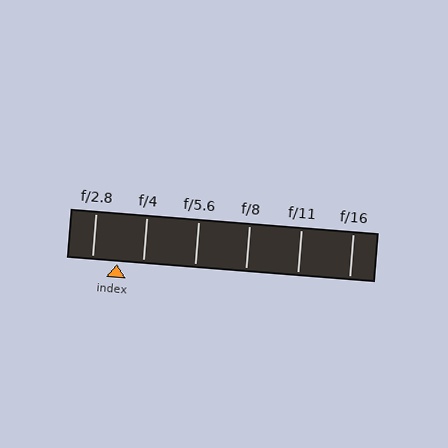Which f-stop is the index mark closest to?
The index mark is closest to f/2.8.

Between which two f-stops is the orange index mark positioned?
The index mark is between f/2.8 and f/4.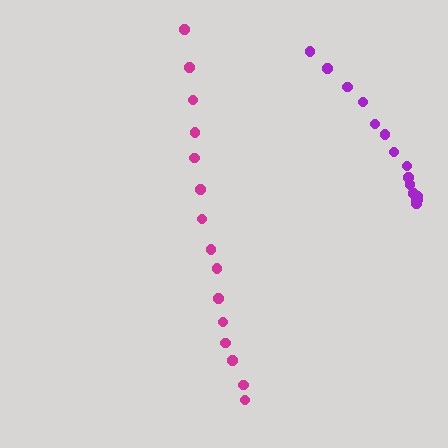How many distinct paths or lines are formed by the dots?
There are 2 distinct paths.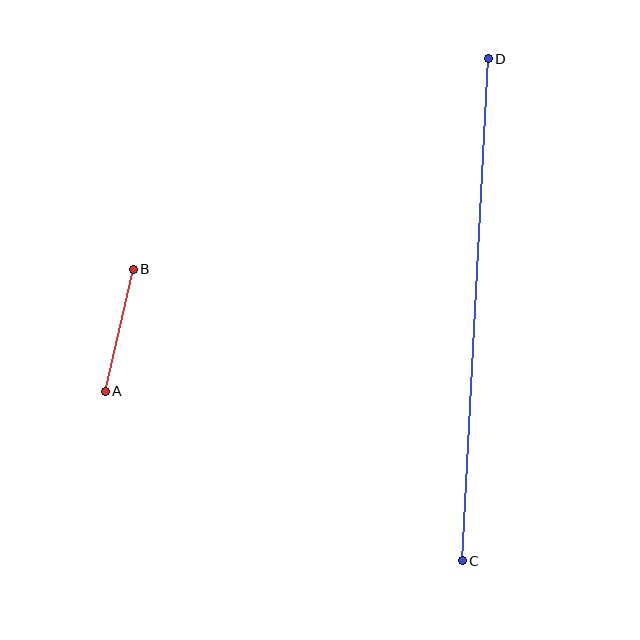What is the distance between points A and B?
The distance is approximately 125 pixels.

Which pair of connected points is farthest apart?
Points C and D are farthest apart.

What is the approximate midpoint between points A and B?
The midpoint is at approximately (119, 330) pixels.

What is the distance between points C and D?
The distance is approximately 503 pixels.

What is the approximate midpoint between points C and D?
The midpoint is at approximately (475, 310) pixels.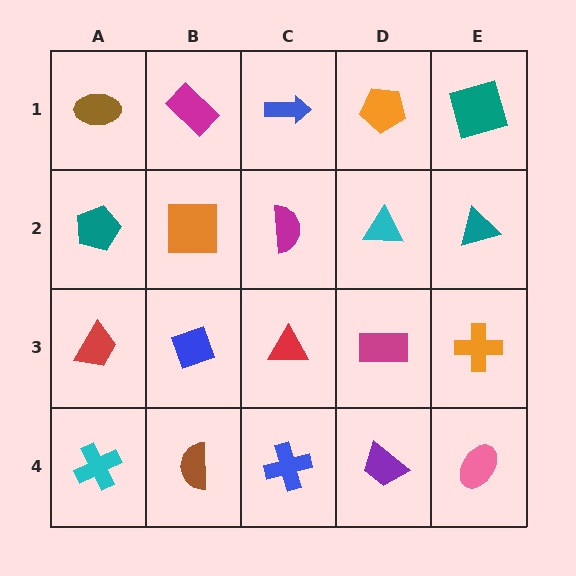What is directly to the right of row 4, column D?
A pink ellipse.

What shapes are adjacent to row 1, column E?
A teal triangle (row 2, column E), an orange pentagon (row 1, column D).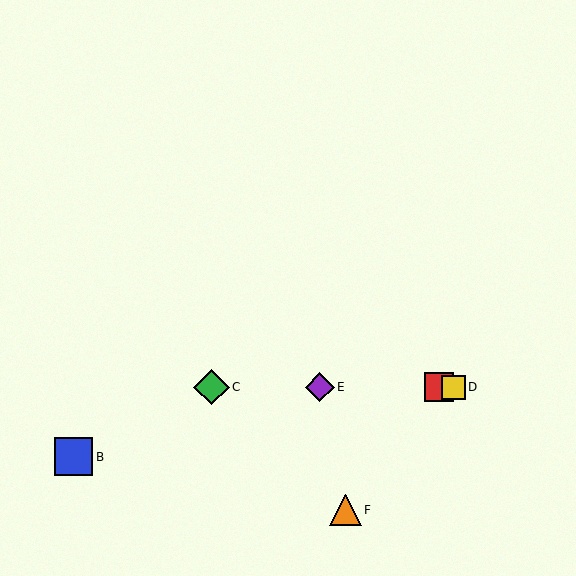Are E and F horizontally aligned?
No, E is at y≈387 and F is at y≈510.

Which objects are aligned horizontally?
Objects A, C, D, E are aligned horizontally.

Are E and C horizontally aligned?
Yes, both are at y≈387.